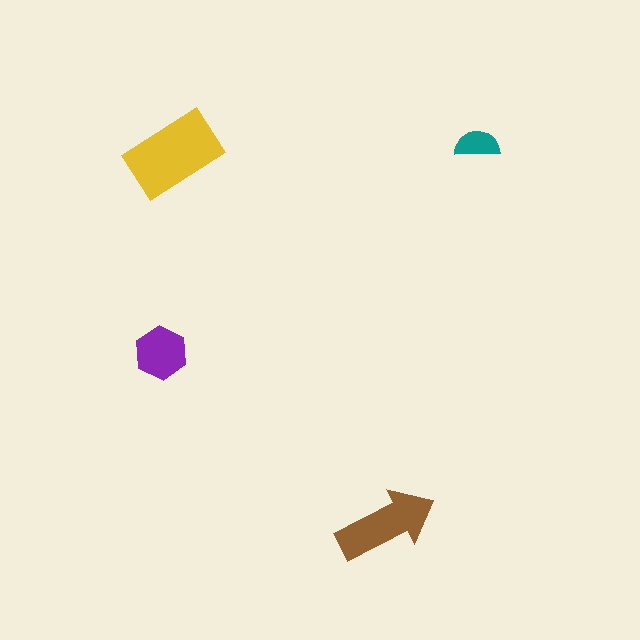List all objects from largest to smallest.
The yellow rectangle, the brown arrow, the purple hexagon, the teal semicircle.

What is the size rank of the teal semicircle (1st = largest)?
4th.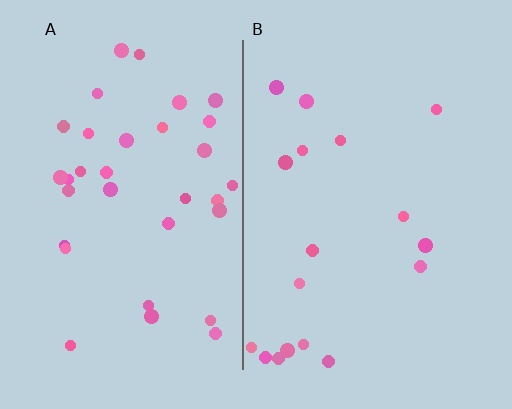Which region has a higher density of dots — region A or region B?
A (the left).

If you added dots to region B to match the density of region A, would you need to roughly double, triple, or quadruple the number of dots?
Approximately double.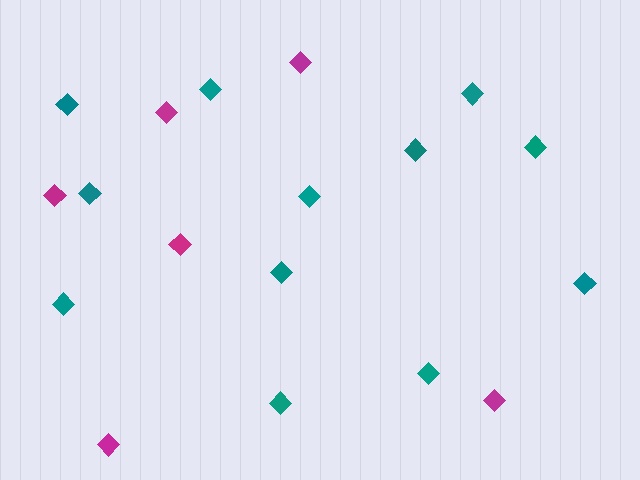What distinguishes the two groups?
There are 2 groups: one group of teal diamonds (12) and one group of magenta diamonds (6).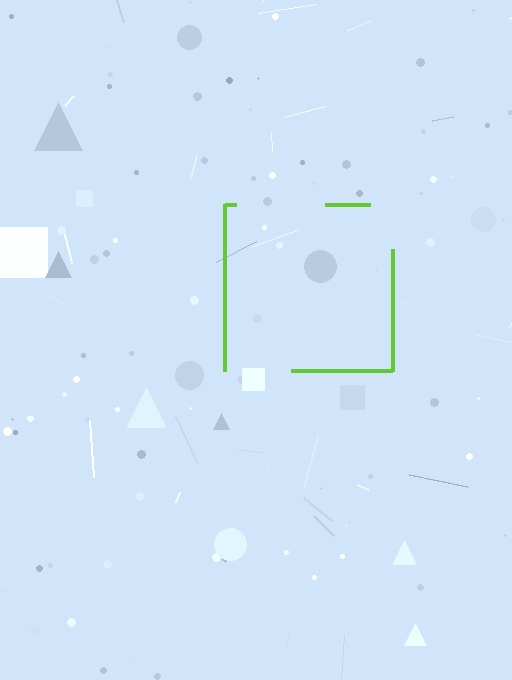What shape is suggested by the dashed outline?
The dashed outline suggests a square.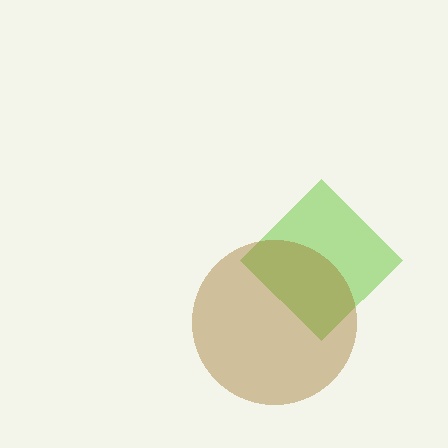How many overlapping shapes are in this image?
There are 2 overlapping shapes in the image.